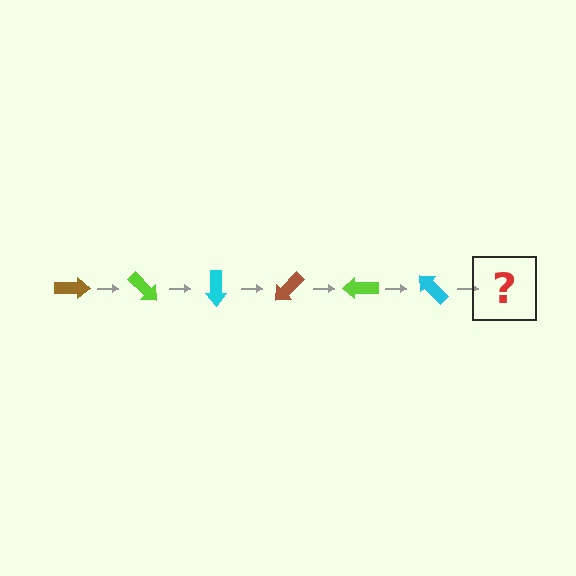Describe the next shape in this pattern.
It should be a brown arrow, rotated 270 degrees from the start.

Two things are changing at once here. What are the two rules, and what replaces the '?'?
The two rules are that it rotates 45 degrees each step and the color cycles through brown, lime, and cyan. The '?' should be a brown arrow, rotated 270 degrees from the start.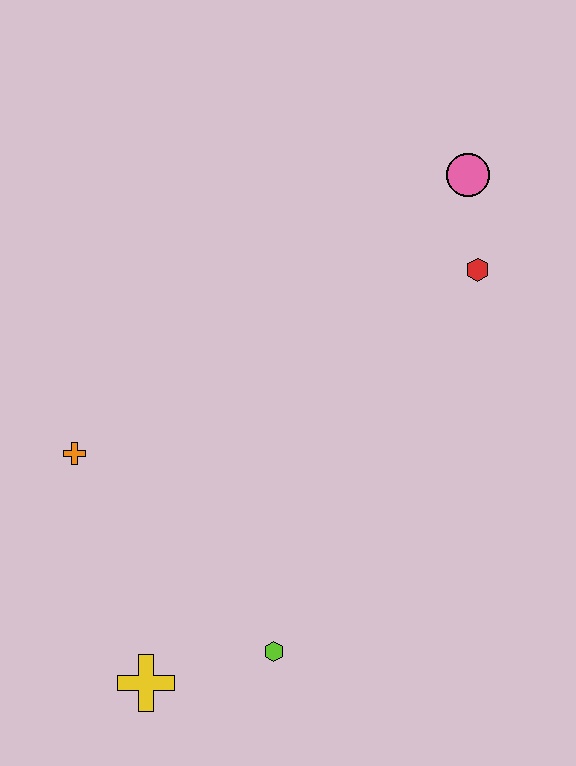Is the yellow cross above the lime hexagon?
No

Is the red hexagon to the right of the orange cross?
Yes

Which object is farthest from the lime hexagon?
The pink circle is farthest from the lime hexagon.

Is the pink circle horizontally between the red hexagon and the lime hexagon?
Yes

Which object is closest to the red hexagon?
The pink circle is closest to the red hexagon.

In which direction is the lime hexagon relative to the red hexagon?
The lime hexagon is below the red hexagon.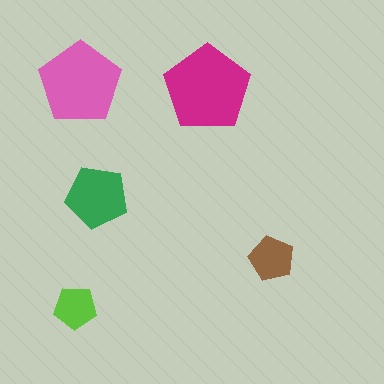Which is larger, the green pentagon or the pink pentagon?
The pink one.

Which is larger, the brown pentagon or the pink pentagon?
The pink one.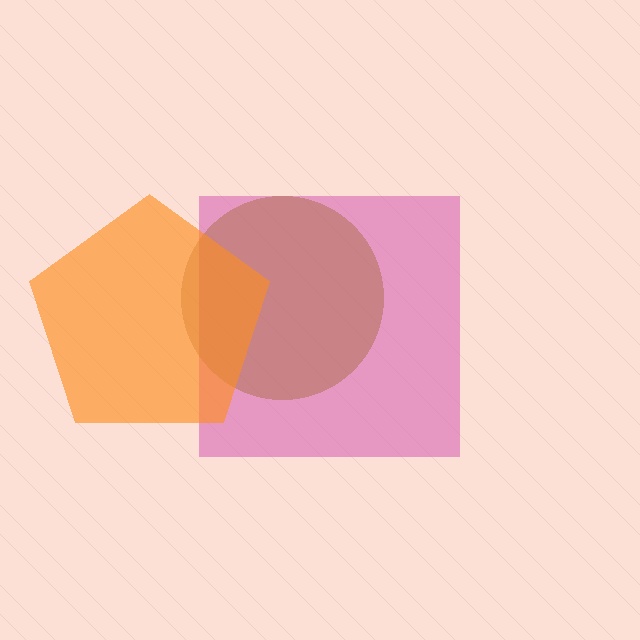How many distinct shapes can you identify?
There are 3 distinct shapes: a pink square, a brown circle, an orange pentagon.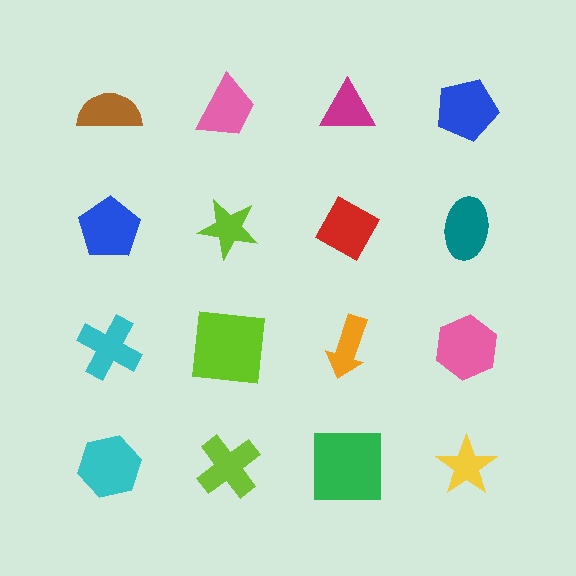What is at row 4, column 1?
A cyan hexagon.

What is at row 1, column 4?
A blue pentagon.